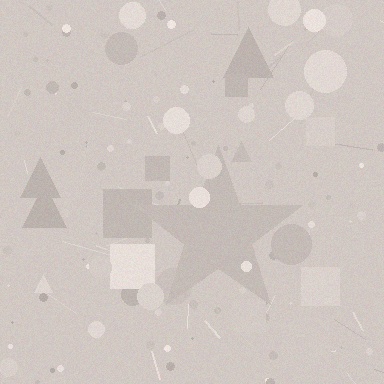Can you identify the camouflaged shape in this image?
The camouflaged shape is a star.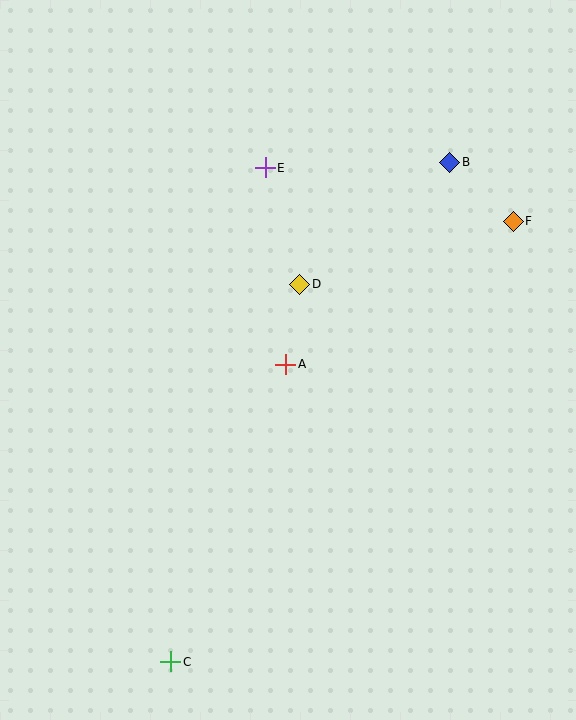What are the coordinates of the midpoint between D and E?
The midpoint between D and E is at (283, 226).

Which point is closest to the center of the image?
Point A at (286, 364) is closest to the center.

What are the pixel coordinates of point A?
Point A is at (286, 364).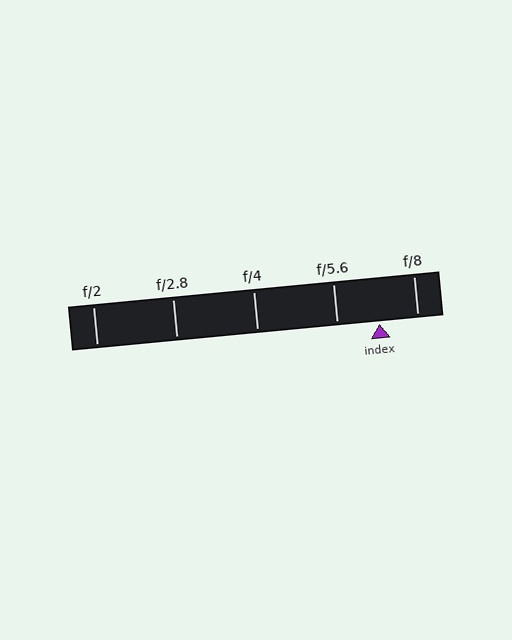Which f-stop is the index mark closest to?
The index mark is closest to f/8.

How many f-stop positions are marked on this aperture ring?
There are 5 f-stop positions marked.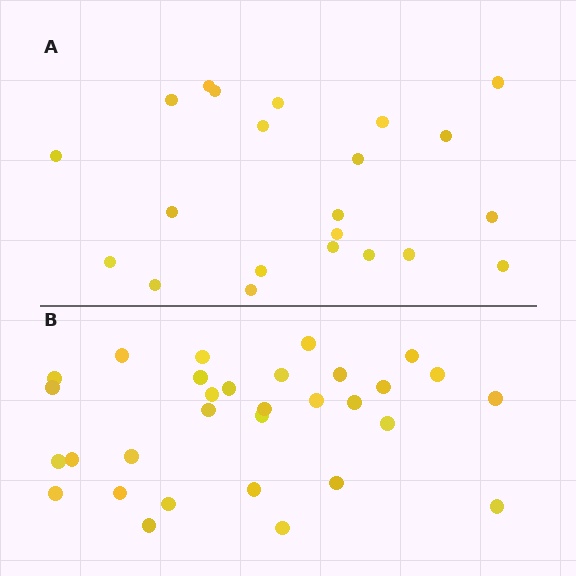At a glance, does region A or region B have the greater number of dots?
Region B (the bottom region) has more dots.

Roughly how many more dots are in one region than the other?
Region B has roughly 8 or so more dots than region A.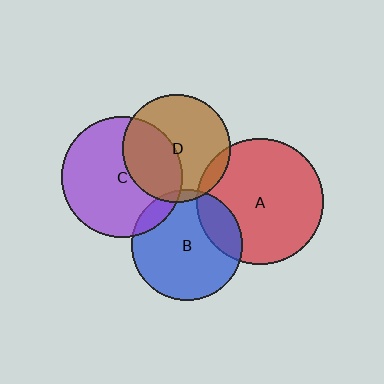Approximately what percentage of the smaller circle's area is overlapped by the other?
Approximately 10%.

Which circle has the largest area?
Circle A (red).